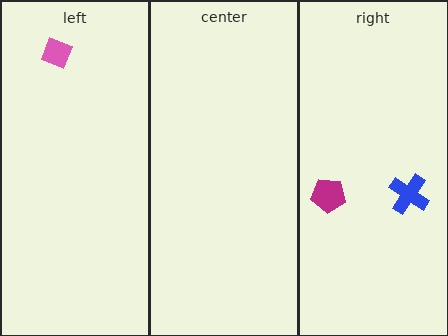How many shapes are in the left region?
1.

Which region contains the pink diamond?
The left region.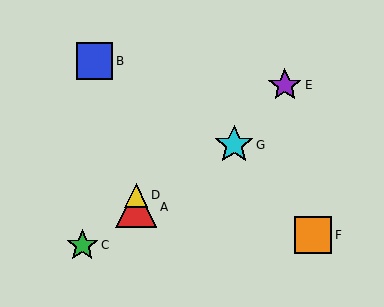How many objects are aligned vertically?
2 objects (A, D) are aligned vertically.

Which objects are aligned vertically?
Objects A, D are aligned vertically.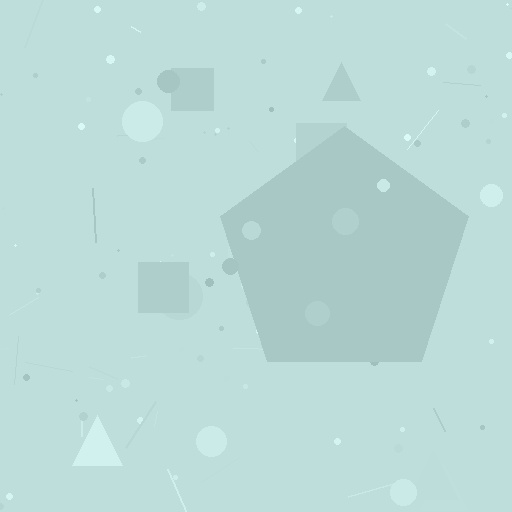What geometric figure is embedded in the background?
A pentagon is embedded in the background.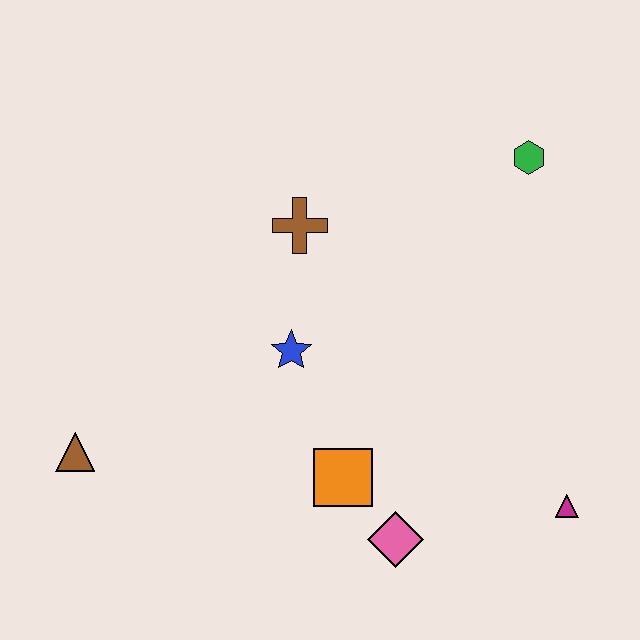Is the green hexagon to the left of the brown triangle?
No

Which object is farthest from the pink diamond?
The green hexagon is farthest from the pink diamond.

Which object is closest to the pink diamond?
The orange square is closest to the pink diamond.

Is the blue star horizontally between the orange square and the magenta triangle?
No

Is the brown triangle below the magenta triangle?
No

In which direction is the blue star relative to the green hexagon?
The blue star is to the left of the green hexagon.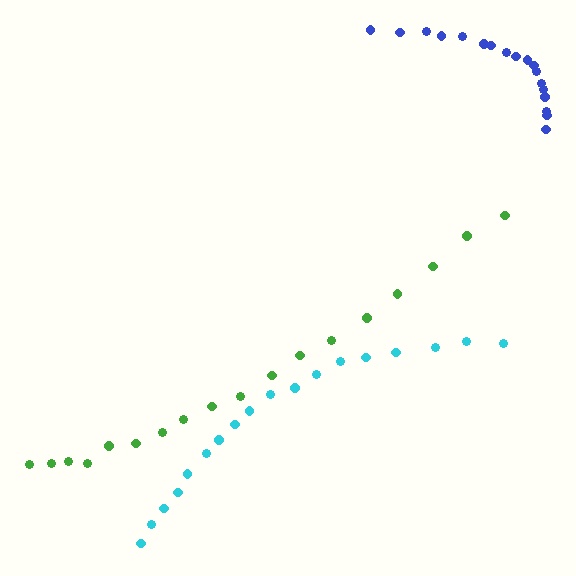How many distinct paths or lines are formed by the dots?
There are 3 distinct paths.